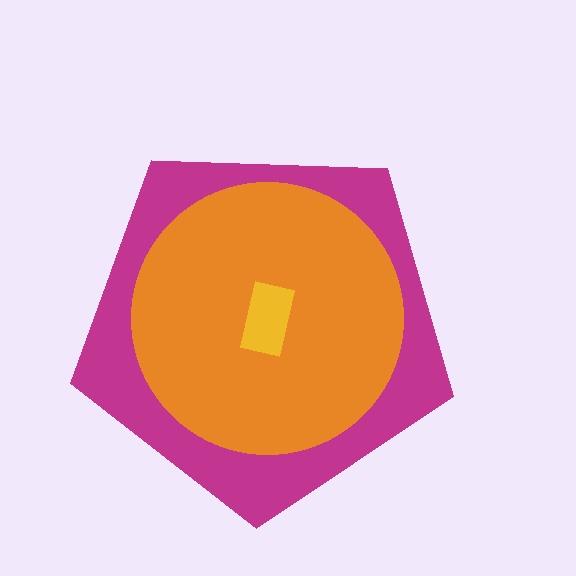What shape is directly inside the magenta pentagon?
The orange circle.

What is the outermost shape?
The magenta pentagon.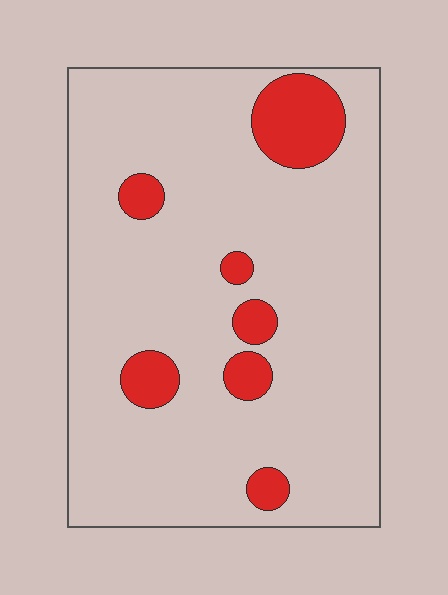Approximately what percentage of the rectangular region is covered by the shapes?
Approximately 10%.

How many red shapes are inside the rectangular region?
7.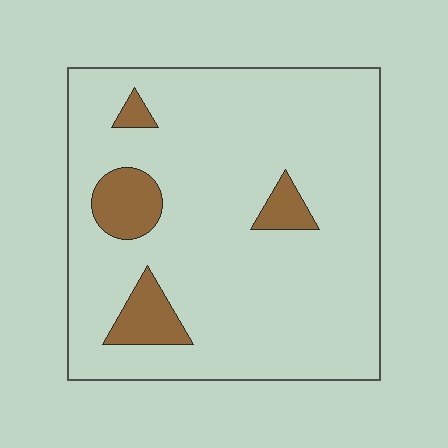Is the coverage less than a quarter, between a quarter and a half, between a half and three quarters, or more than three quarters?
Less than a quarter.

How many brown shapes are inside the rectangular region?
4.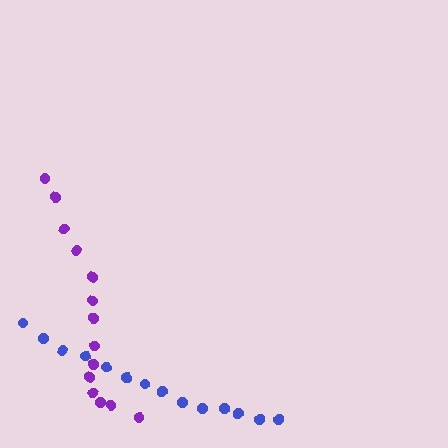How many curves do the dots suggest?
There are 2 distinct paths.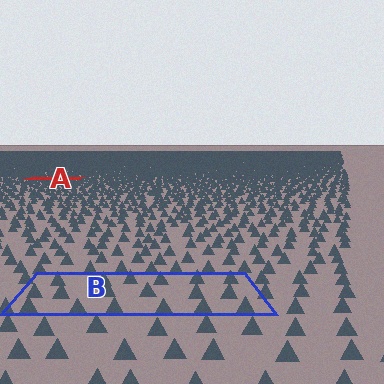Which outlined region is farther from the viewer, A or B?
Region A is farther from the viewer — the texture elements inside it appear smaller and more densely packed.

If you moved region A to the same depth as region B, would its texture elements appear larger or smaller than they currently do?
They would appear larger. At a closer depth, the same texture elements are projected at a bigger on-screen size.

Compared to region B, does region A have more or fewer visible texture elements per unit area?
Region A has more texture elements per unit area — they are packed more densely because it is farther away.